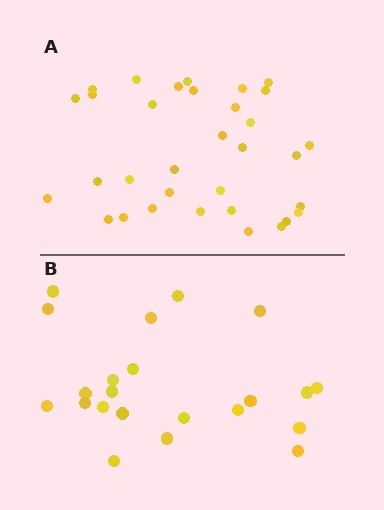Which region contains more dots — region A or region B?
Region A (the top region) has more dots.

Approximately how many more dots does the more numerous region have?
Region A has roughly 12 or so more dots than region B.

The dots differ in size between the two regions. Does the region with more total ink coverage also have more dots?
No. Region B has more total ink coverage because its dots are larger, but region A actually contains more individual dots. Total area can be misleading — the number of items is what matters here.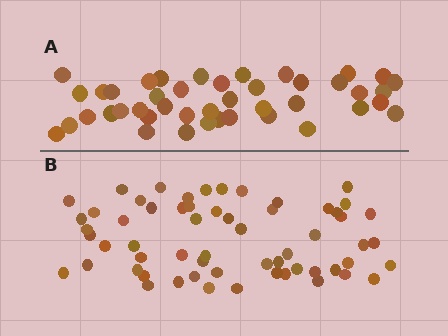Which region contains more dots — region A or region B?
Region B (the bottom region) has more dots.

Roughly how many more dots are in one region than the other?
Region B has approximately 15 more dots than region A.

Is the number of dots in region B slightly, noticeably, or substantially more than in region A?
Region B has noticeably more, but not dramatically so. The ratio is roughly 1.4 to 1.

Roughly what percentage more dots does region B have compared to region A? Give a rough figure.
About 40% more.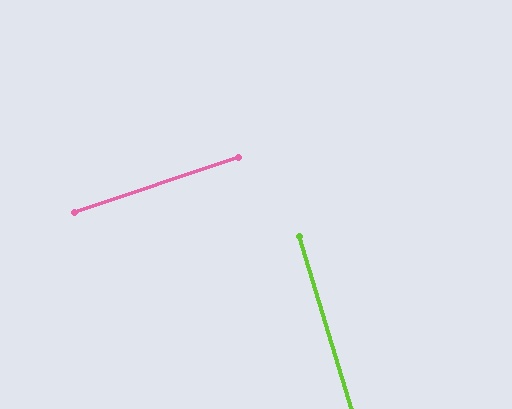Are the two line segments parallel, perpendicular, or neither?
Perpendicular — they meet at approximately 88°.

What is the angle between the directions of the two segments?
Approximately 88 degrees.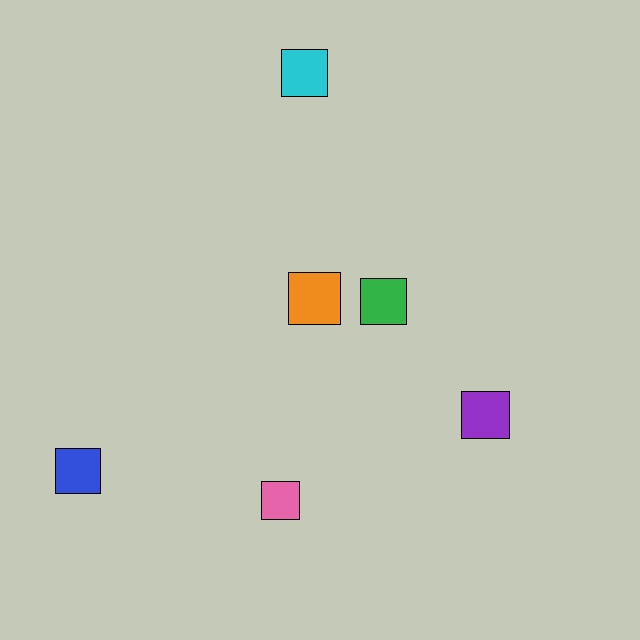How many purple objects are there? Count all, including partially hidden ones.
There is 1 purple object.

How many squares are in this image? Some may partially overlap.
There are 6 squares.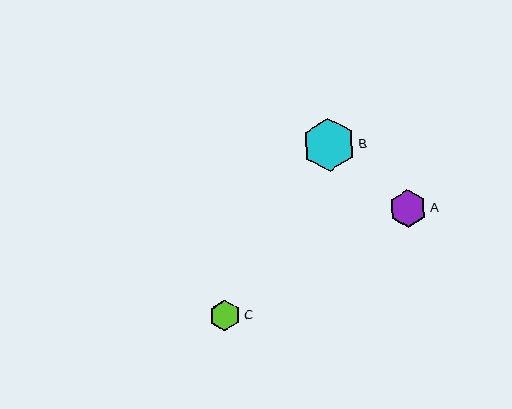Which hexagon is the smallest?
Hexagon C is the smallest with a size of approximately 31 pixels.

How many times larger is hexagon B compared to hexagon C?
Hexagon B is approximately 1.7 times the size of hexagon C.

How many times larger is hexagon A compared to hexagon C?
Hexagon A is approximately 1.2 times the size of hexagon C.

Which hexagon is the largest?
Hexagon B is the largest with a size of approximately 53 pixels.